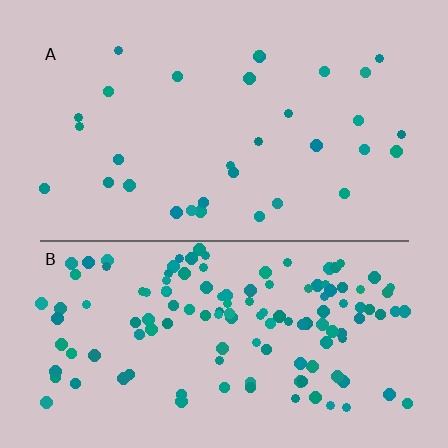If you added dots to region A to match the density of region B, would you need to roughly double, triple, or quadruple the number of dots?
Approximately quadruple.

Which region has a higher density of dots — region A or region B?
B (the bottom).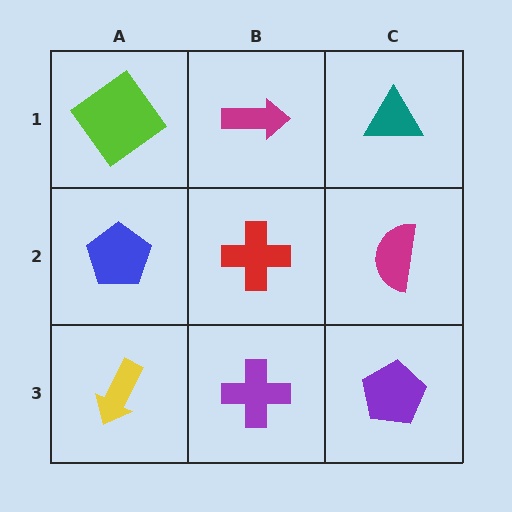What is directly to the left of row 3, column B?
A yellow arrow.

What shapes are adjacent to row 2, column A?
A lime diamond (row 1, column A), a yellow arrow (row 3, column A), a red cross (row 2, column B).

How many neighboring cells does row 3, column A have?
2.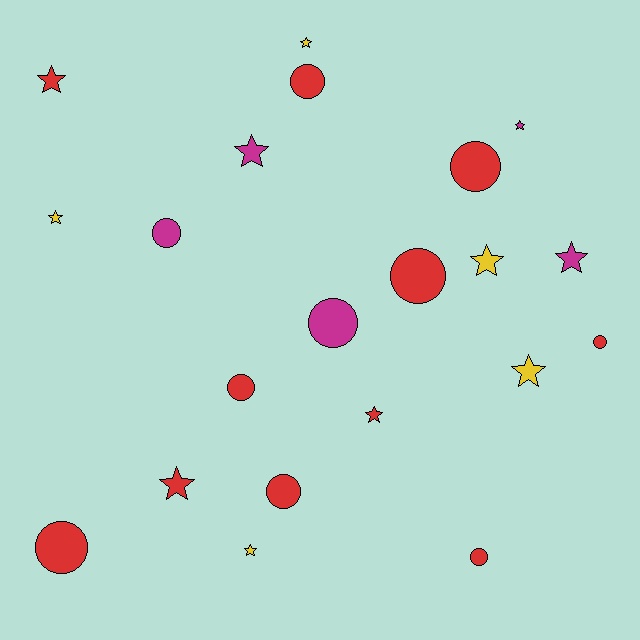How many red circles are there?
There are 8 red circles.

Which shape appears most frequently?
Star, with 11 objects.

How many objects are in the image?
There are 21 objects.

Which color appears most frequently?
Red, with 11 objects.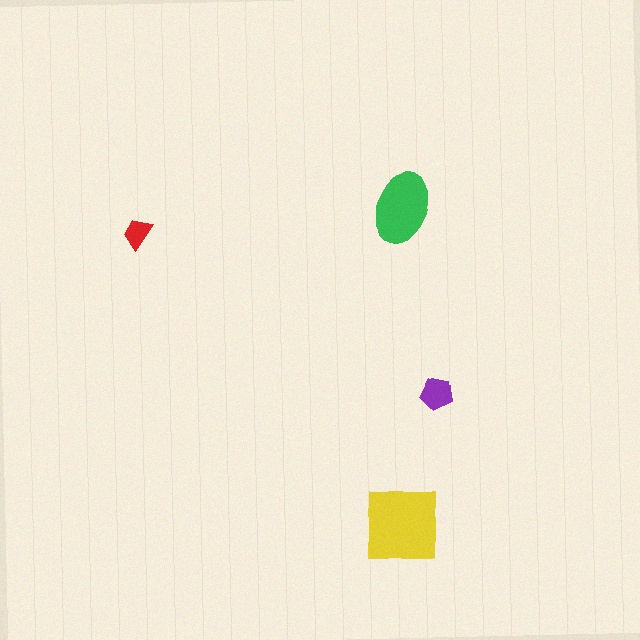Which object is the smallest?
The red trapezoid.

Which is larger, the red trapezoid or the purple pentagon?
The purple pentagon.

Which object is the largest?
The yellow square.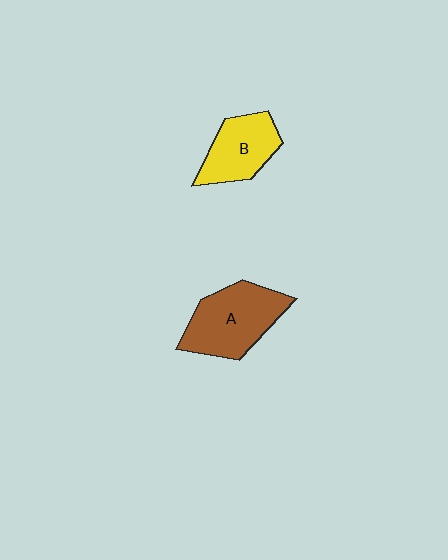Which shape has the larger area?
Shape A (brown).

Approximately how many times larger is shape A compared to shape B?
Approximately 1.4 times.